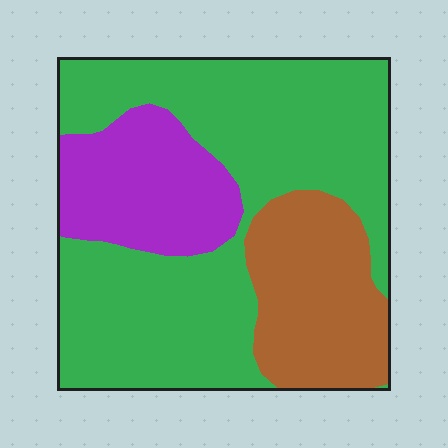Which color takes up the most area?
Green, at roughly 60%.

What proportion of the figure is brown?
Brown takes up about one fifth (1/5) of the figure.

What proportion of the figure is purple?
Purple takes up less than a quarter of the figure.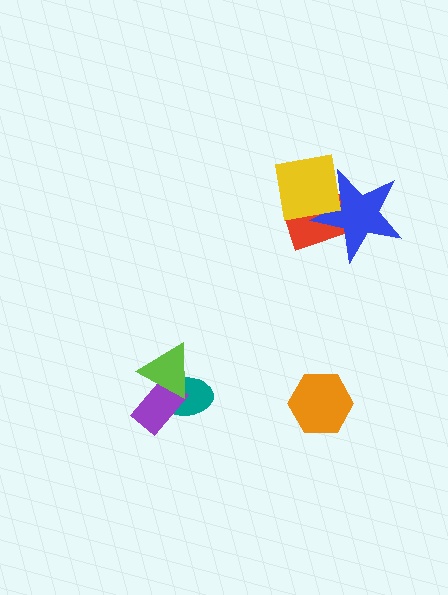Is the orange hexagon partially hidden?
No, no other shape covers it.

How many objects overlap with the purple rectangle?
2 objects overlap with the purple rectangle.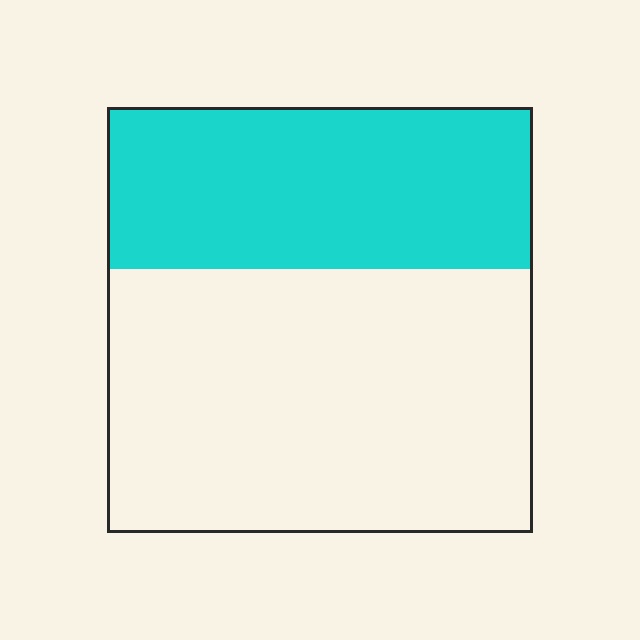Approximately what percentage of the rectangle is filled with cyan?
Approximately 40%.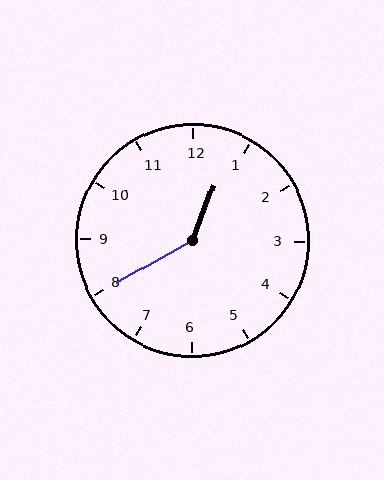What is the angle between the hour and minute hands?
Approximately 140 degrees.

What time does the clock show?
12:40.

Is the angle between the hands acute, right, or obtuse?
It is obtuse.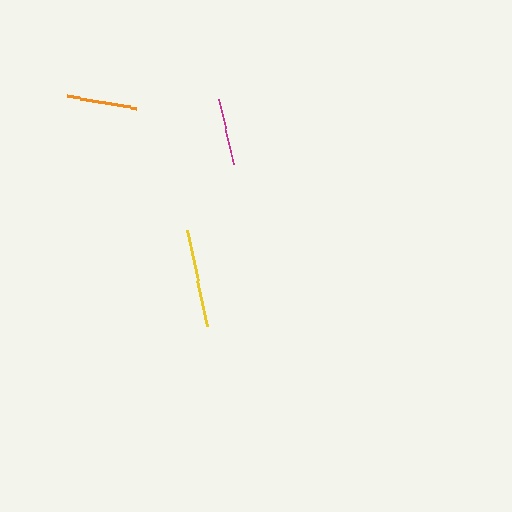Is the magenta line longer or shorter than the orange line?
The orange line is longer than the magenta line.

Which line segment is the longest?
The yellow line is the longest at approximately 98 pixels.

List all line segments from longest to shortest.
From longest to shortest: yellow, orange, magenta.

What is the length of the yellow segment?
The yellow segment is approximately 98 pixels long.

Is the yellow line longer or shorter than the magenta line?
The yellow line is longer than the magenta line.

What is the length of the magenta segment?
The magenta segment is approximately 66 pixels long.